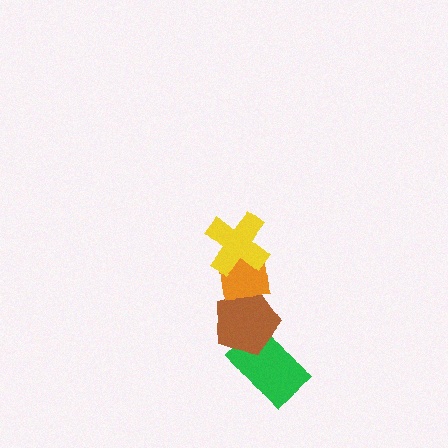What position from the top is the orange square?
The orange square is 2nd from the top.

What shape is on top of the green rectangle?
The brown pentagon is on top of the green rectangle.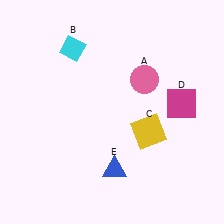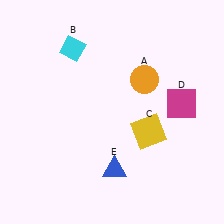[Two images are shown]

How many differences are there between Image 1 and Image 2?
There is 1 difference between the two images.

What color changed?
The circle (A) changed from pink in Image 1 to orange in Image 2.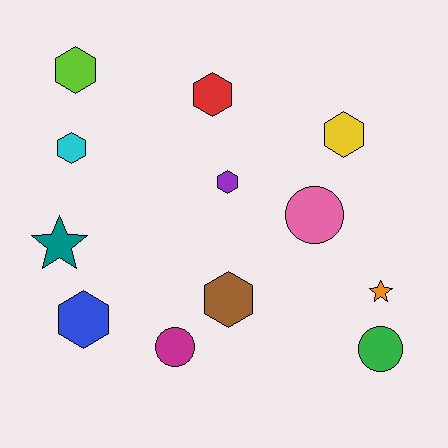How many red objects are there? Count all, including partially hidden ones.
There is 1 red object.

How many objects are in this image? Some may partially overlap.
There are 12 objects.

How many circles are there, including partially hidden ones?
There are 3 circles.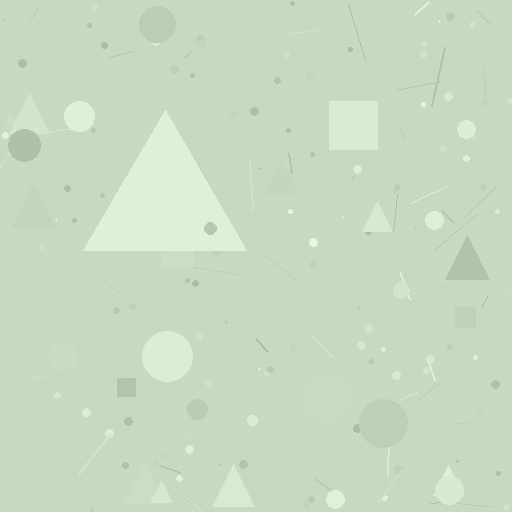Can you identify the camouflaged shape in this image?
The camouflaged shape is a triangle.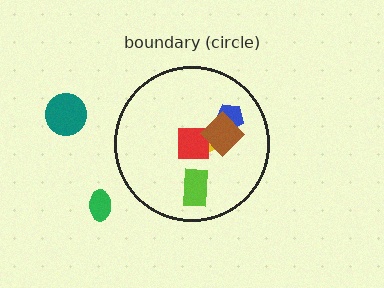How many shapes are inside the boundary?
5 inside, 2 outside.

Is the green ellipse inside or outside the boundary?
Outside.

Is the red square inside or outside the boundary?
Inside.